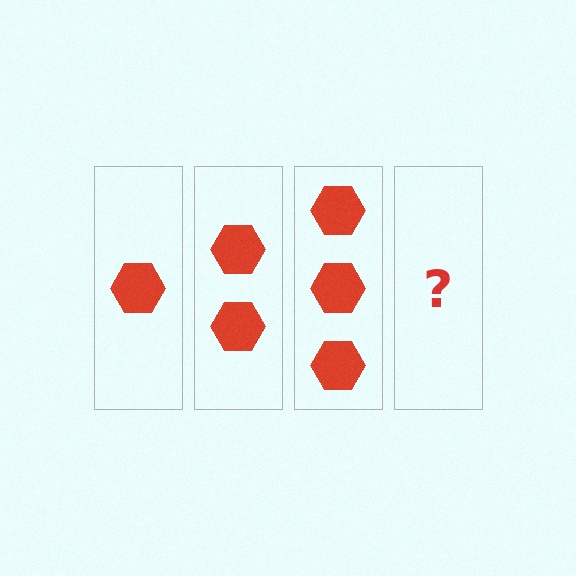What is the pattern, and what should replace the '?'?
The pattern is that each step adds one more hexagon. The '?' should be 4 hexagons.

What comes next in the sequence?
The next element should be 4 hexagons.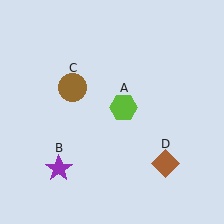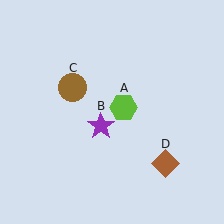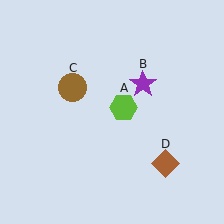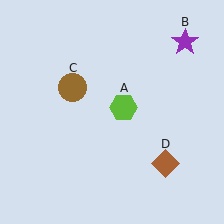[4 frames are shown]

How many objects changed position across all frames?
1 object changed position: purple star (object B).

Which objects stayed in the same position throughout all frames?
Lime hexagon (object A) and brown circle (object C) and brown diamond (object D) remained stationary.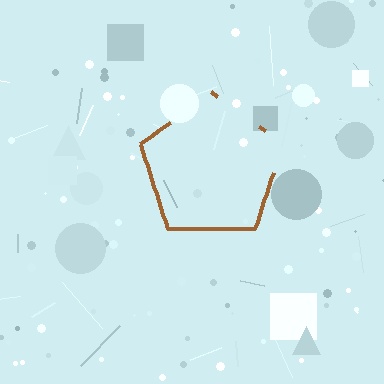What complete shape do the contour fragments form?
The contour fragments form a pentagon.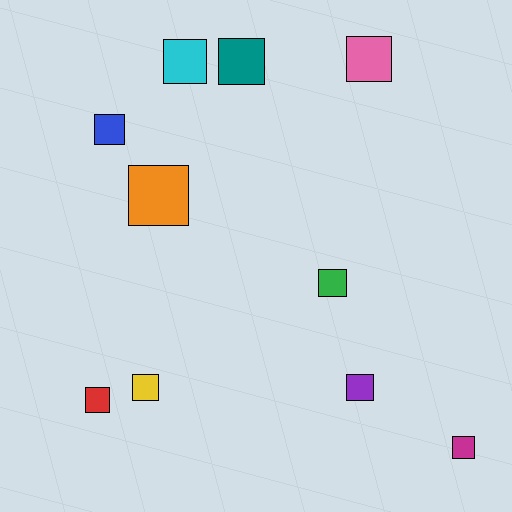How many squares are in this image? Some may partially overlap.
There are 10 squares.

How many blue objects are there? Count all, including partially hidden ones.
There is 1 blue object.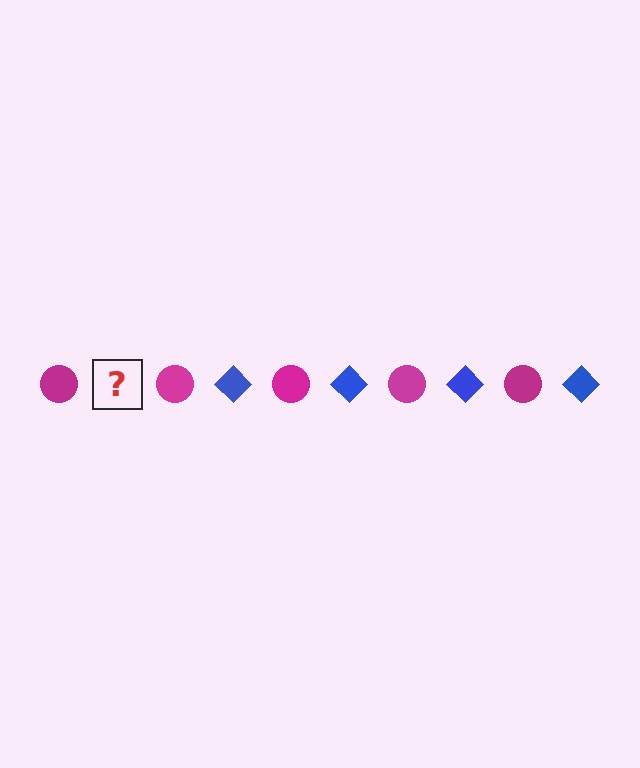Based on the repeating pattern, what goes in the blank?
The blank should be a blue diamond.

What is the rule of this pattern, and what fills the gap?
The rule is that the pattern alternates between magenta circle and blue diamond. The gap should be filled with a blue diamond.